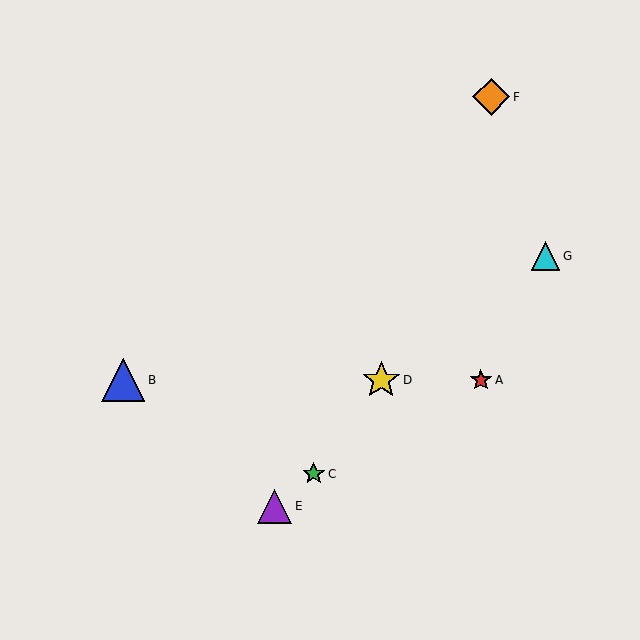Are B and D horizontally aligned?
Yes, both are at y≈380.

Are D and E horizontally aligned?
No, D is at y≈380 and E is at y≈506.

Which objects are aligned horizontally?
Objects A, B, D are aligned horizontally.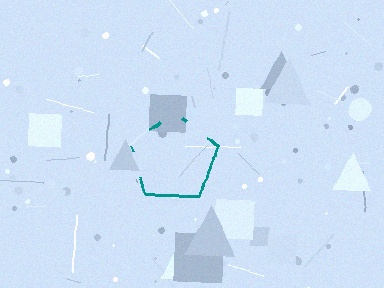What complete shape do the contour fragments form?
The contour fragments form a pentagon.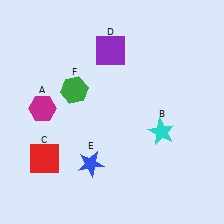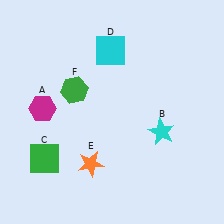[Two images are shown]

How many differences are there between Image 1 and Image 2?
There are 3 differences between the two images.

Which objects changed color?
C changed from red to green. D changed from purple to cyan. E changed from blue to orange.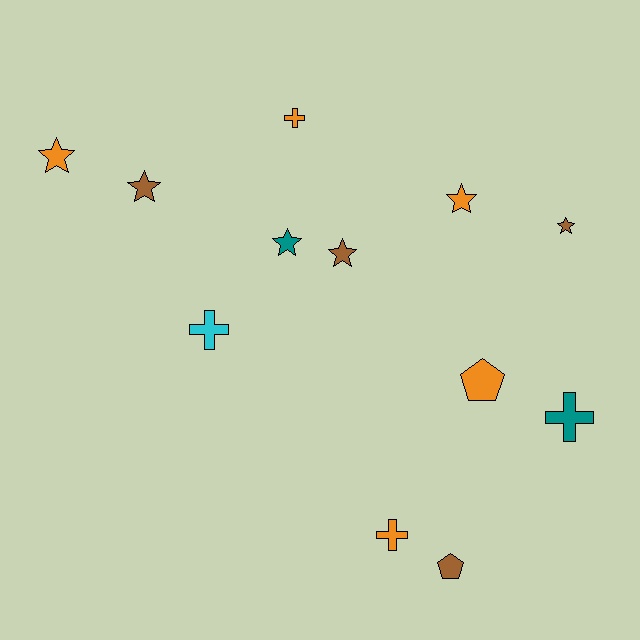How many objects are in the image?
There are 12 objects.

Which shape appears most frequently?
Star, with 6 objects.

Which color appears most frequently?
Orange, with 5 objects.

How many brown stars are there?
There are 3 brown stars.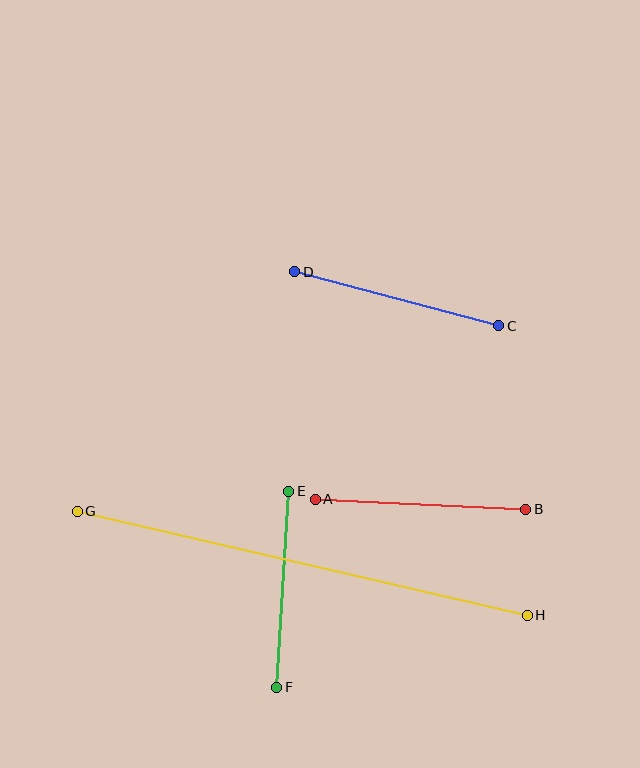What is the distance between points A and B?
The distance is approximately 211 pixels.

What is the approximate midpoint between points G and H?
The midpoint is at approximately (302, 563) pixels.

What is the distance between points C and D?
The distance is approximately 211 pixels.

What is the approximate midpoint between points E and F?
The midpoint is at approximately (283, 589) pixels.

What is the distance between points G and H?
The distance is approximately 462 pixels.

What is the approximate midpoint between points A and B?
The midpoint is at approximately (420, 504) pixels.